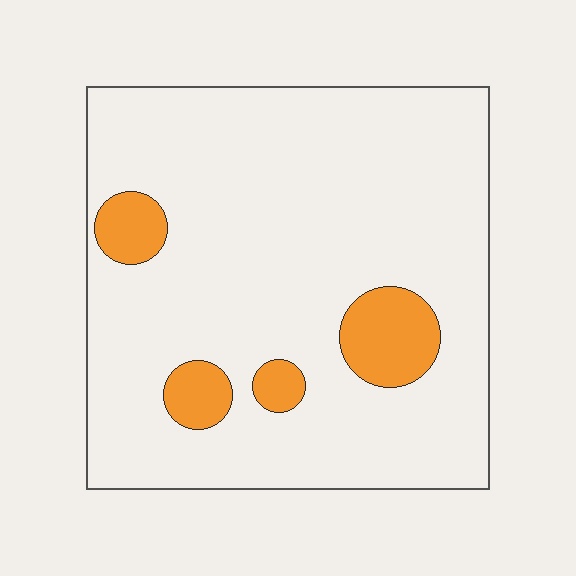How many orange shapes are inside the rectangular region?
4.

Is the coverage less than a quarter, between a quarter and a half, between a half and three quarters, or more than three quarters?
Less than a quarter.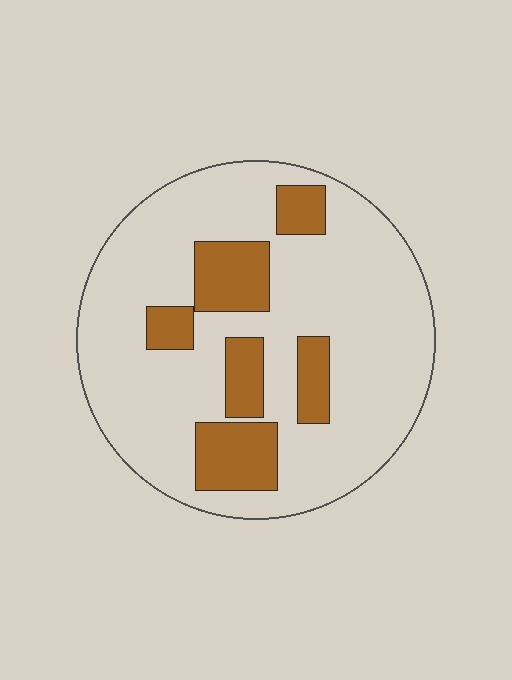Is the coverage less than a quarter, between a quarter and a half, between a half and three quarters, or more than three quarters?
Less than a quarter.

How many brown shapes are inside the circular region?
6.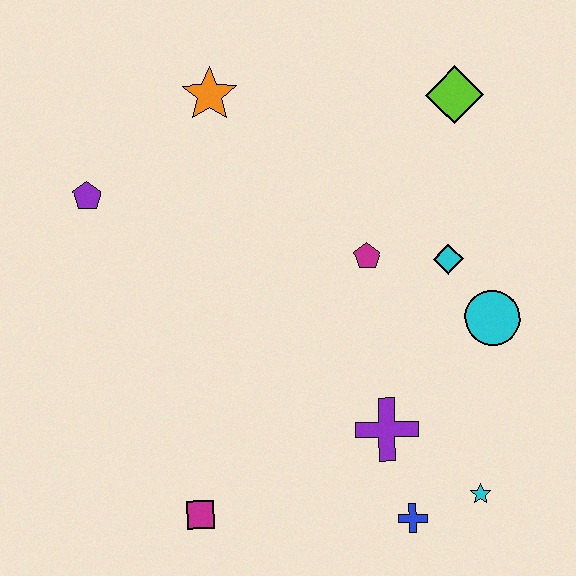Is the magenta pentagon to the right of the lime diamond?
No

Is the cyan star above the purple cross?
No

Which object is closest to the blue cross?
The cyan star is closest to the blue cross.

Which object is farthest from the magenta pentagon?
The magenta square is farthest from the magenta pentagon.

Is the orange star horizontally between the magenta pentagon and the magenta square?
Yes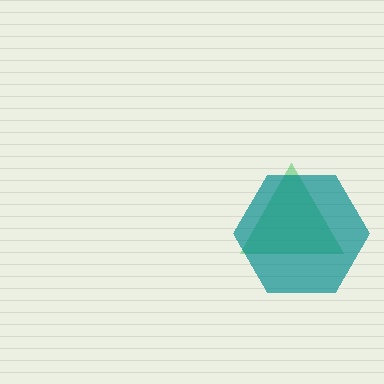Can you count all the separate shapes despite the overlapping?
Yes, there are 2 separate shapes.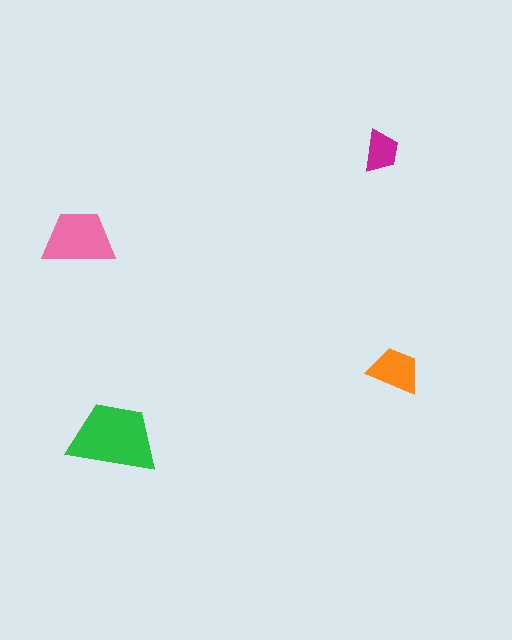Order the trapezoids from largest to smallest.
the green one, the pink one, the orange one, the magenta one.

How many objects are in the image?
There are 4 objects in the image.